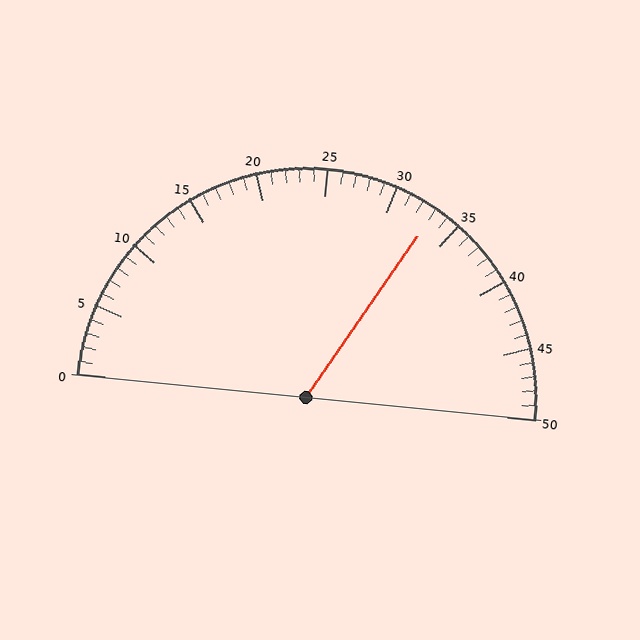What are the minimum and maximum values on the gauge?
The gauge ranges from 0 to 50.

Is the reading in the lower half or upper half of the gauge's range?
The reading is in the upper half of the range (0 to 50).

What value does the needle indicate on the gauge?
The needle indicates approximately 33.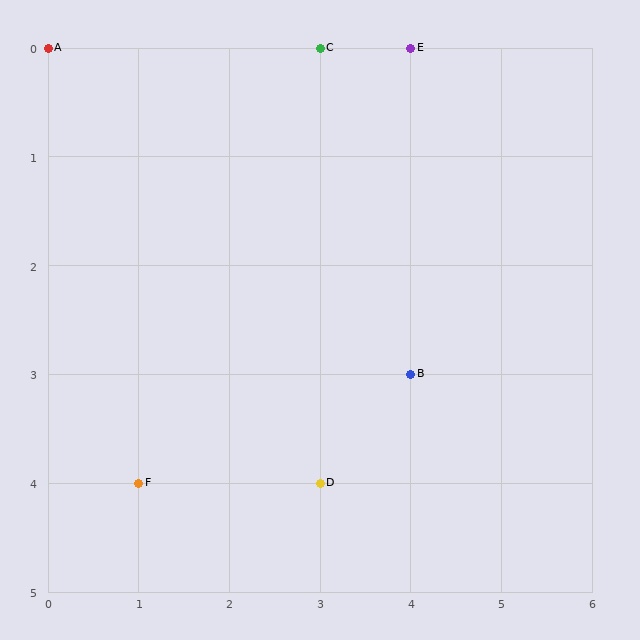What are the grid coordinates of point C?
Point C is at grid coordinates (3, 0).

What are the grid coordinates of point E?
Point E is at grid coordinates (4, 0).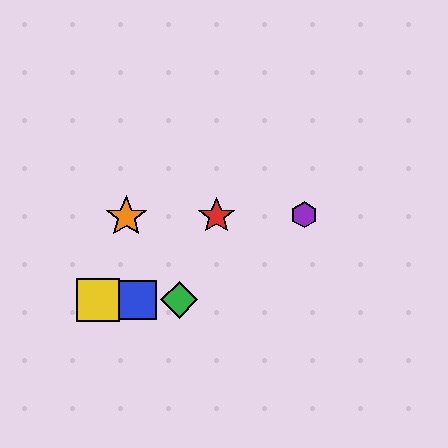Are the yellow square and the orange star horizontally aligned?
No, the yellow square is at y≈300 and the orange star is at y≈217.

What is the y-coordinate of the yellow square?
The yellow square is at y≈300.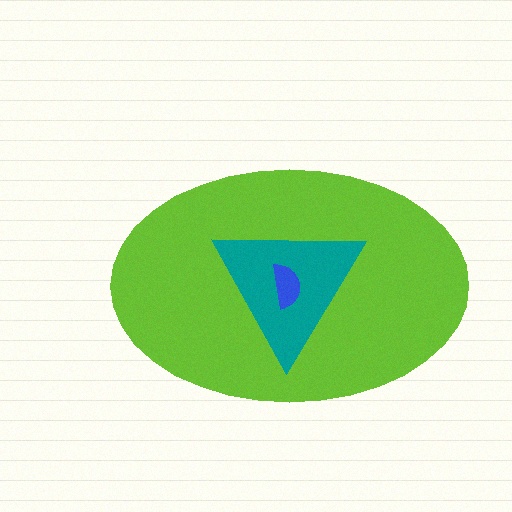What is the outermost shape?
The lime ellipse.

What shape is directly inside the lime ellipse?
The teal triangle.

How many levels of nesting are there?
3.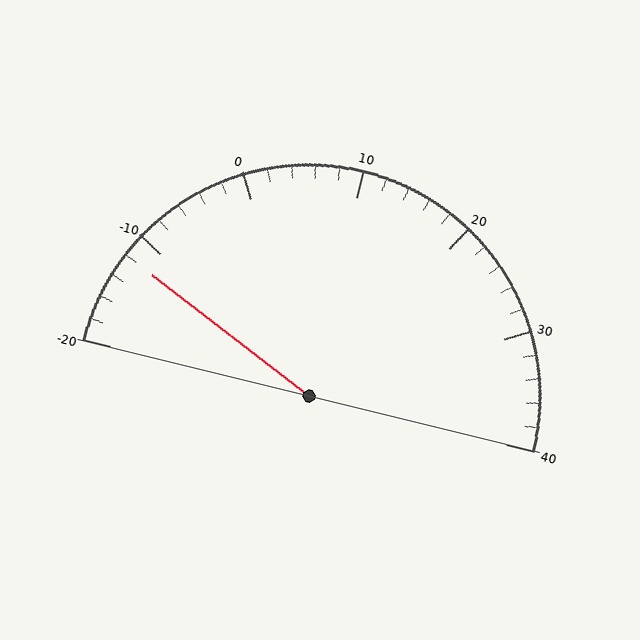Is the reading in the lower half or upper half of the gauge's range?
The reading is in the lower half of the range (-20 to 40).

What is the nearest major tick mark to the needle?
The nearest major tick mark is -10.